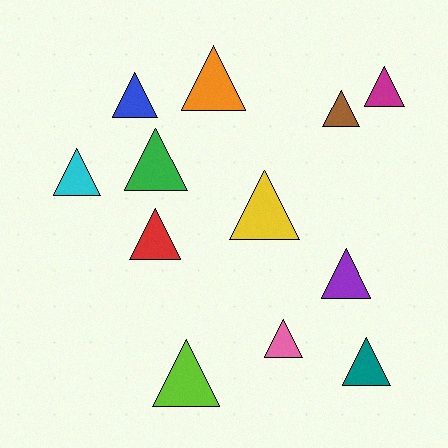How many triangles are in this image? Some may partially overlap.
There are 12 triangles.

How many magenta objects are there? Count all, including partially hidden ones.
There is 1 magenta object.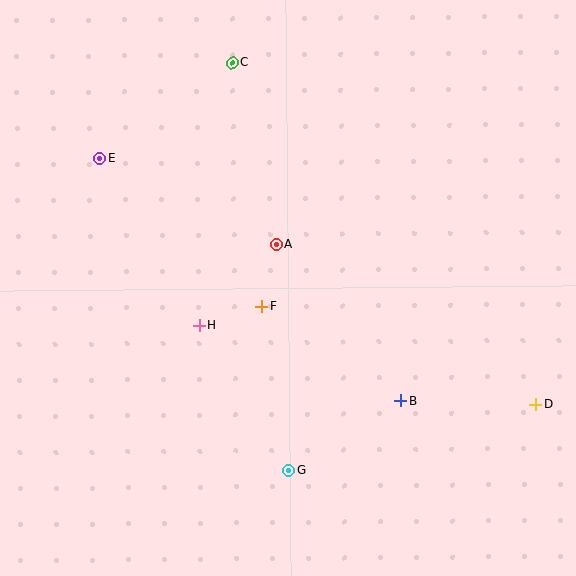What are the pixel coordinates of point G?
Point G is at (288, 470).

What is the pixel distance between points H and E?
The distance between H and E is 195 pixels.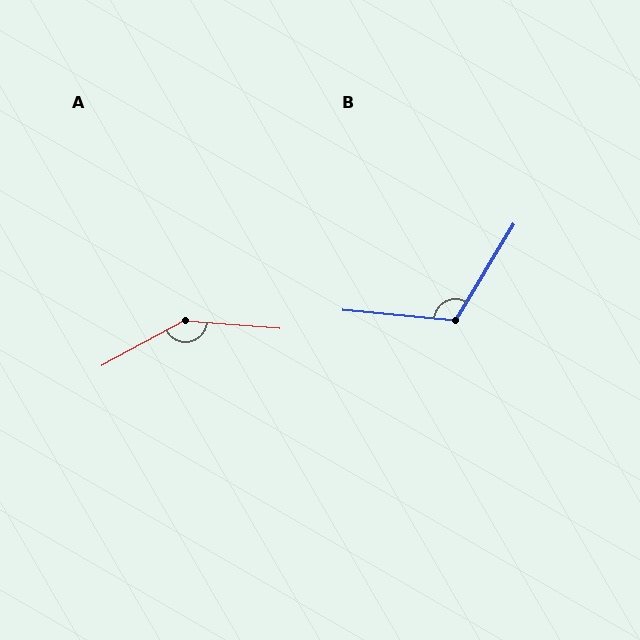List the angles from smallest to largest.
B (116°), A (147°).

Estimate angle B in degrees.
Approximately 116 degrees.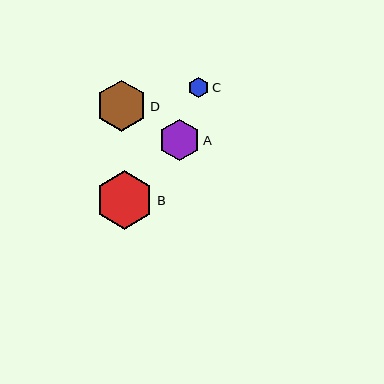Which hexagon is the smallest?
Hexagon C is the smallest with a size of approximately 21 pixels.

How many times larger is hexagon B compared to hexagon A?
Hexagon B is approximately 1.4 times the size of hexagon A.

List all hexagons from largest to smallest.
From largest to smallest: B, D, A, C.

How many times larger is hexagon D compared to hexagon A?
Hexagon D is approximately 1.2 times the size of hexagon A.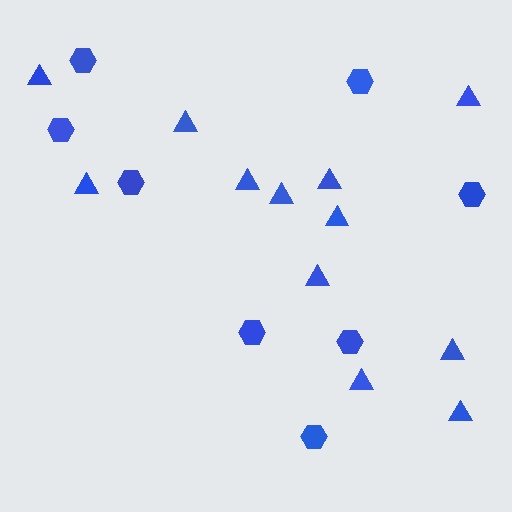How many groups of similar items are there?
There are 2 groups: one group of triangles (12) and one group of hexagons (8).